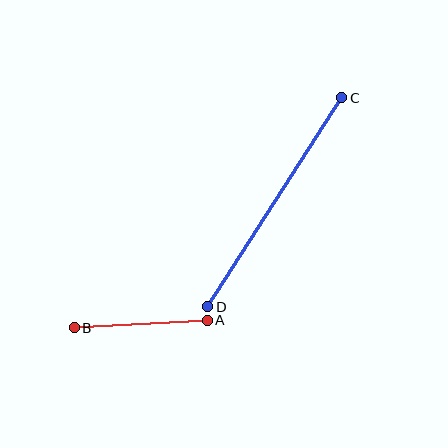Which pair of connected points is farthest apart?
Points C and D are farthest apart.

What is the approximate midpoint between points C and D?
The midpoint is at approximately (275, 202) pixels.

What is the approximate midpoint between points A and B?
The midpoint is at approximately (141, 324) pixels.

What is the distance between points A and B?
The distance is approximately 133 pixels.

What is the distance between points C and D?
The distance is approximately 248 pixels.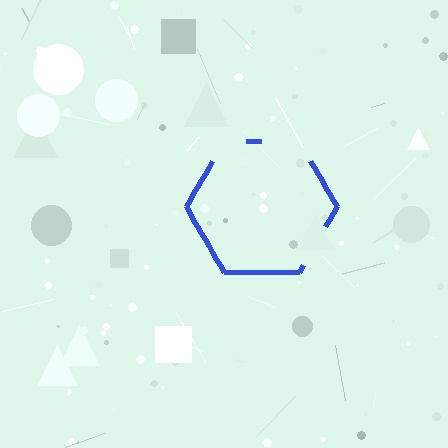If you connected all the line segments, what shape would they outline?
They would outline a hexagon.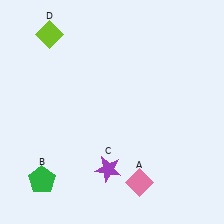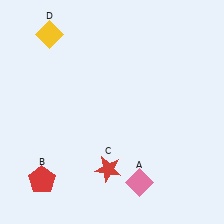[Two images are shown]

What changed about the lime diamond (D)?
In Image 1, D is lime. In Image 2, it changed to yellow.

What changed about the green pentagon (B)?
In Image 1, B is green. In Image 2, it changed to red.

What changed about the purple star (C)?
In Image 1, C is purple. In Image 2, it changed to red.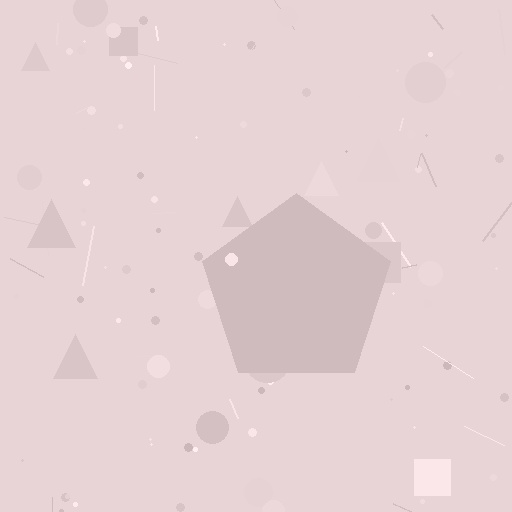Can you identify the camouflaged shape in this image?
The camouflaged shape is a pentagon.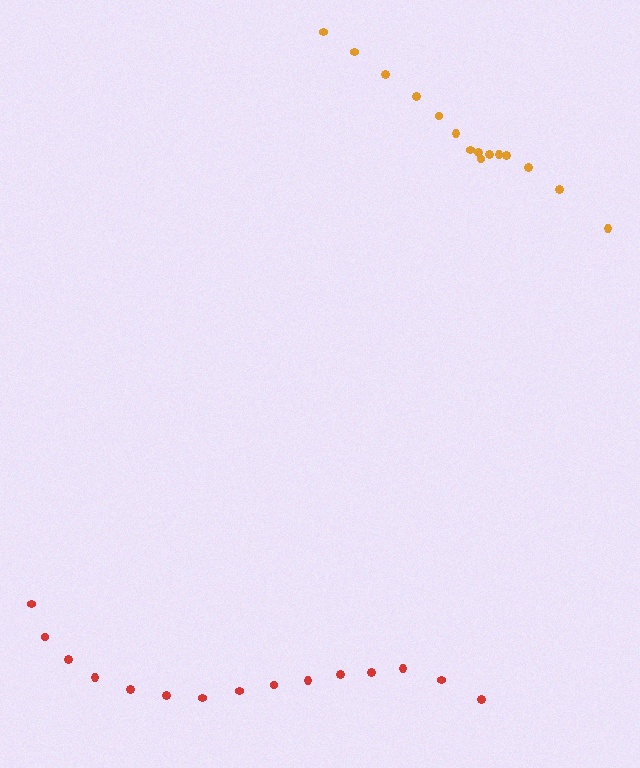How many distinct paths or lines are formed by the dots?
There are 2 distinct paths.